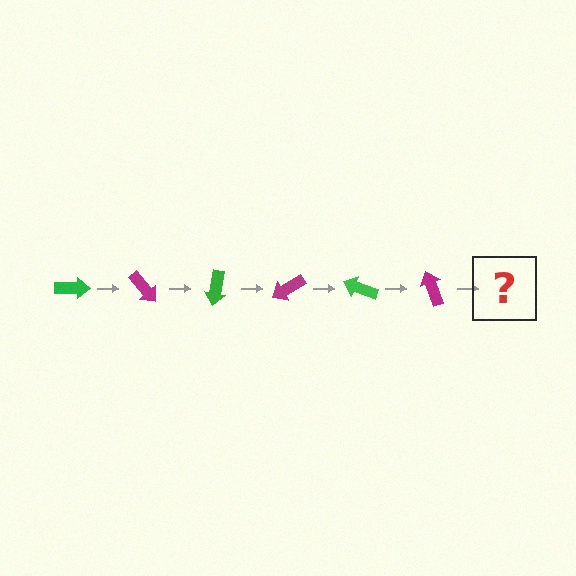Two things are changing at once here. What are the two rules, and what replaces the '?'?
The two rules are that it rotates 50 degrees each step and the color cycles through green and magenta. The '?' should be a green arrow, rotated 300 degrees from the start.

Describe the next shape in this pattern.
It should be a green arrow, rotated 300 degrees from the start.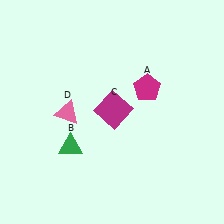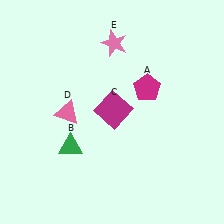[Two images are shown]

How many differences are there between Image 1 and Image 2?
There is 1 difference between the two images.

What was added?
A pink star (E) was added in Image 2.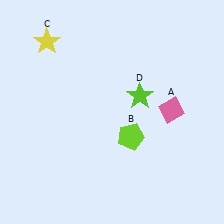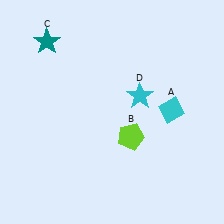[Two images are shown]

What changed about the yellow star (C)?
In Image 1, C is yellow. In Image 2, it changed to teal.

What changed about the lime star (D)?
In Image 1, D is lime. In Image 2, it changed to cyan.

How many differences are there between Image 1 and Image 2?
There are 3 differences between the two images.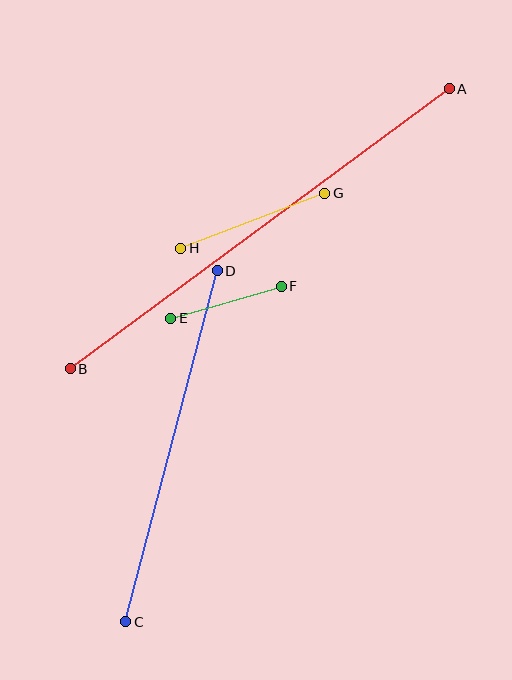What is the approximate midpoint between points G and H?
The midpoint is at approximately (253, 221) pixels.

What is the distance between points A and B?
The distance is approximately 471 pixels.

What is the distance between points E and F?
The distance is approximately 115 pixels.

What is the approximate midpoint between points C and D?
The midpoint is at approximately (171, 446) pixels.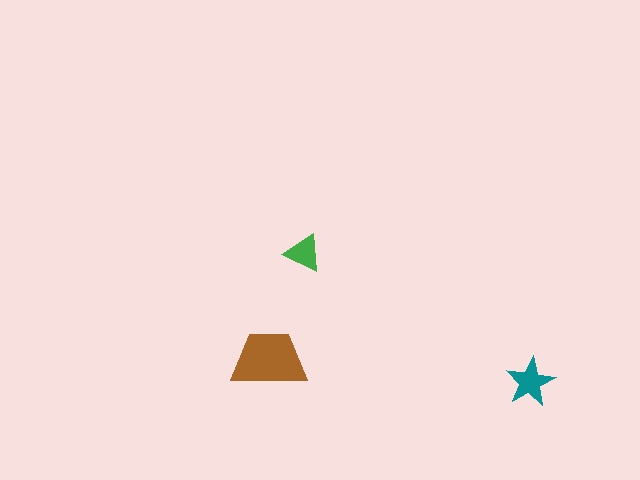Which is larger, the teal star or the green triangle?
The teal star.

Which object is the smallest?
The green triangle.